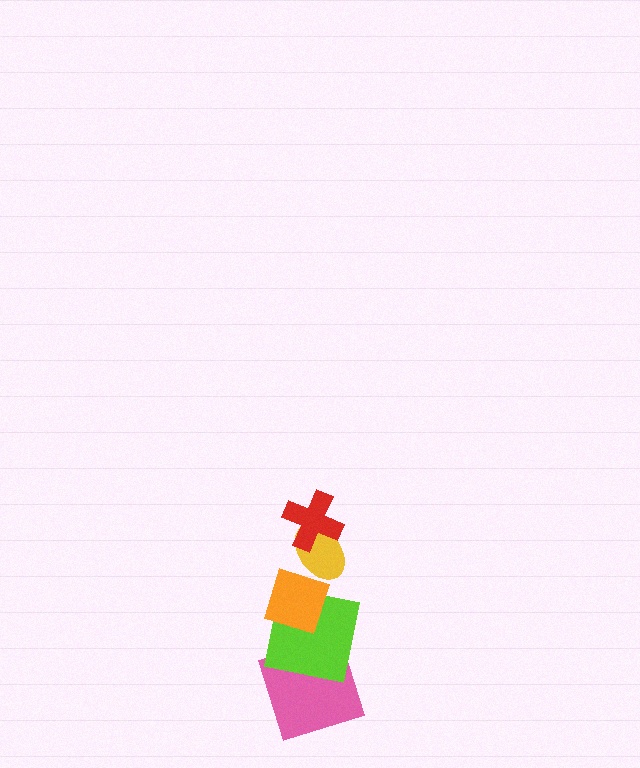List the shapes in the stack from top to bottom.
From top to bottom: the red cross, the yellow ellipse, the orange diamond, the lime square, the pink square.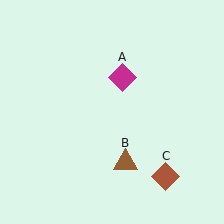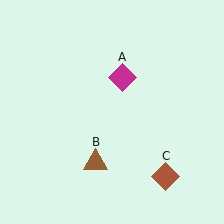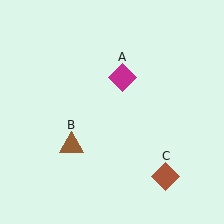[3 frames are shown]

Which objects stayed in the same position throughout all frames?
Magenta diamond (object A) and brown diamond (object C) remained stationary.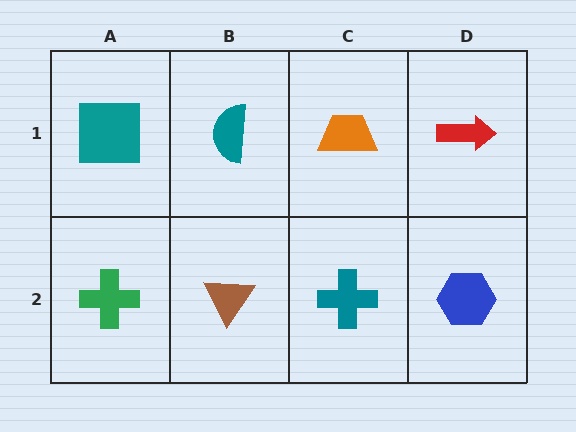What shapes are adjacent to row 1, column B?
A brown triangle (row 2, column B), a teal square (row 1, column A), an orange trapezoid (row 1, column C).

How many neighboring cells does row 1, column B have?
3.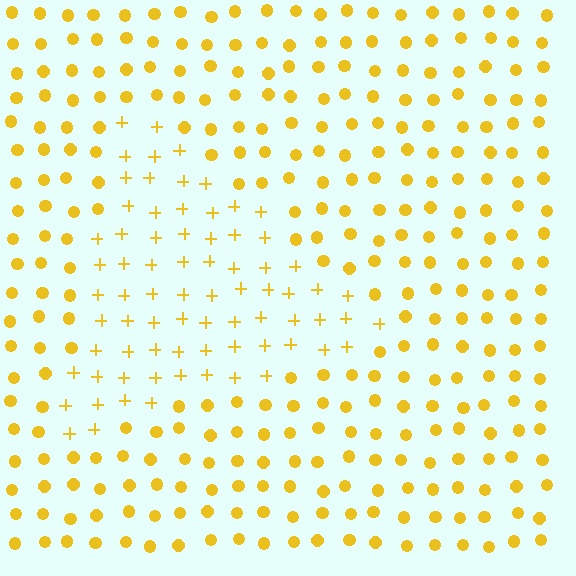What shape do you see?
I see a triangle.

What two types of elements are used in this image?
The image uses plus signs inside the triangle region and circles outside it.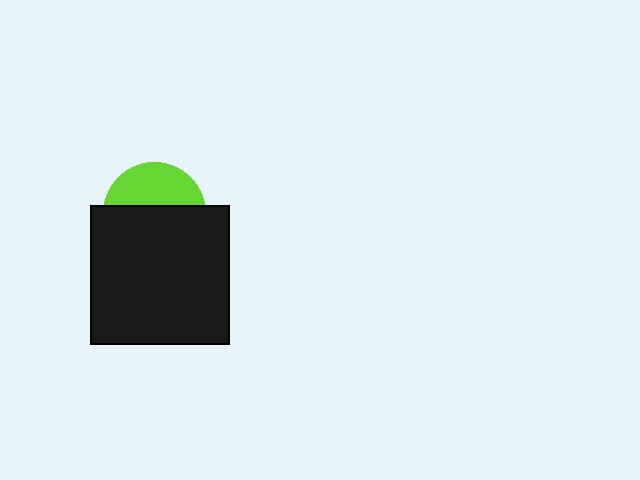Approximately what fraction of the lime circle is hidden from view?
Roughly 60% of the lime circle is hidden behind the black square.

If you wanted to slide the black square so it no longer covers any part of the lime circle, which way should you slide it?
Slide it down — that is the most direct way to separate the two shapes.